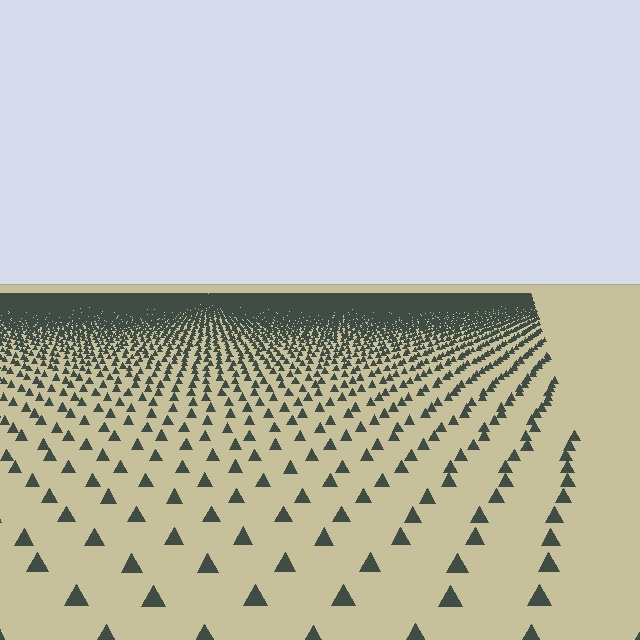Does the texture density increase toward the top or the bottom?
Density increases toward the top.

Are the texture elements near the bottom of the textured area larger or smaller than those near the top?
Larger. Near the bottom, elements are closer to the viewer and appear at a bigger on-screen size.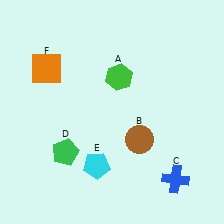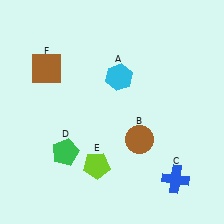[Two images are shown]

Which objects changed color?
A changed from green to cyan. E changed from cyan to lime. F changed from orange to brown.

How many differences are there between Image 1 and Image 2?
There are 3 differences between the two images.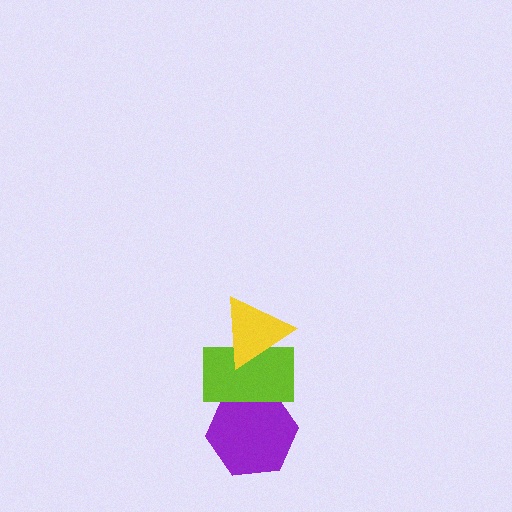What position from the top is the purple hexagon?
The purple hexagon is 3rd from the top.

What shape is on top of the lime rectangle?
The yellow triangle is on top of the lime rectangle.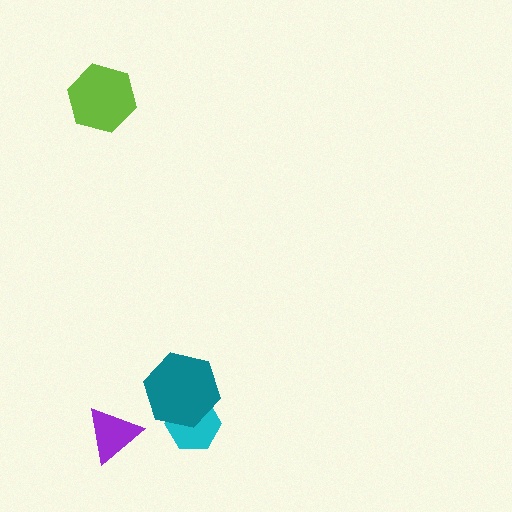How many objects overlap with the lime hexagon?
0 objects overlap with the lime hexagon.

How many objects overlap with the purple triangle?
0 objects overlap with the purple triangle.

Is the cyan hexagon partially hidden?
Yes, it is partially covered by another shape.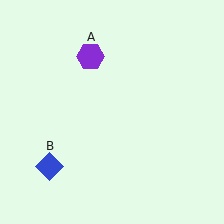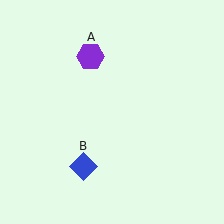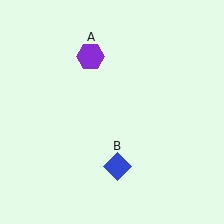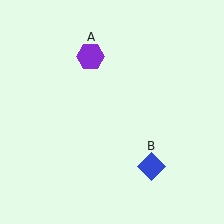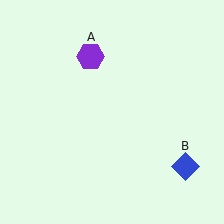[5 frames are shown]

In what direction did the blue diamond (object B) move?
The blue diamond (object B) moved right.